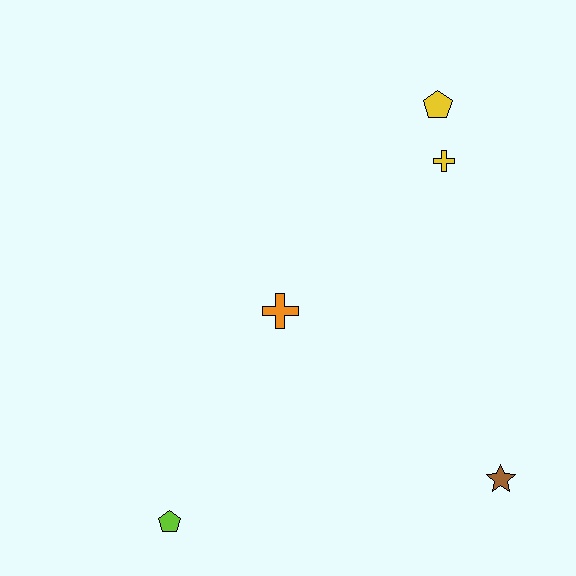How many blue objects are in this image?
There are no blue objects.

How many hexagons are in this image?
There are no hexagons.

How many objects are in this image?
There are 5 objects.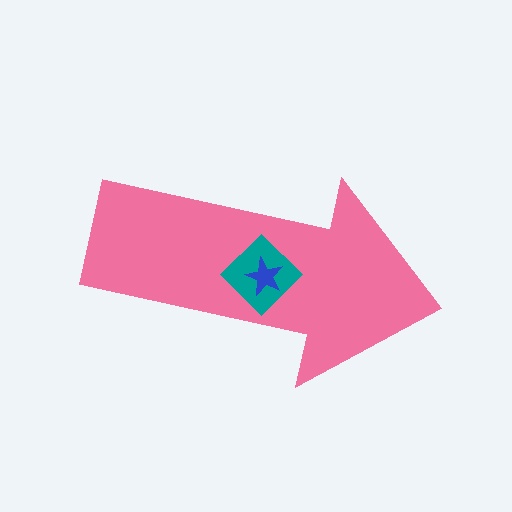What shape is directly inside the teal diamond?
The blue star.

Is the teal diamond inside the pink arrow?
Yes.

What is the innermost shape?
The blue star.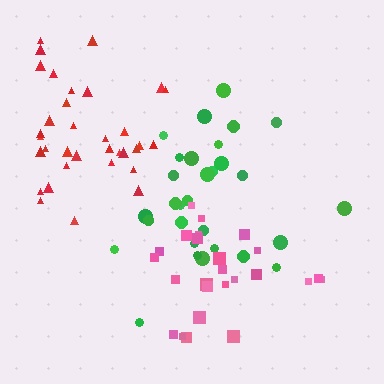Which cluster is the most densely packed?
Pink.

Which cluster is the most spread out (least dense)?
Green.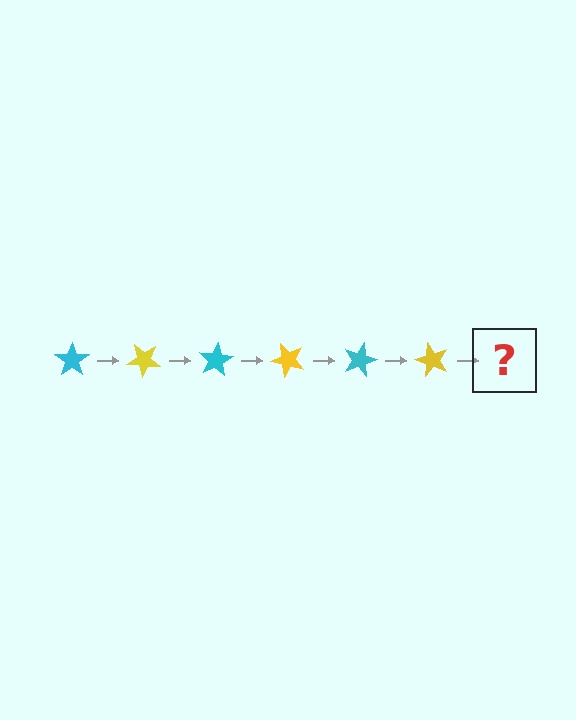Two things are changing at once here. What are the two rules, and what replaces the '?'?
The two rules are that it rotates 40 degrees each step and the color cycles through cyan and yellow. The '?' should be a cyan star, rotated 240 degrees from the start.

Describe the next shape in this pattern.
It should be a cyan star, rotated 240 degrees from the start.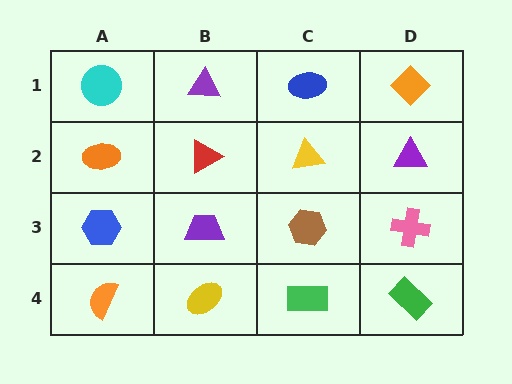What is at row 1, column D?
An orange diamond.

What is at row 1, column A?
A cyan circle.